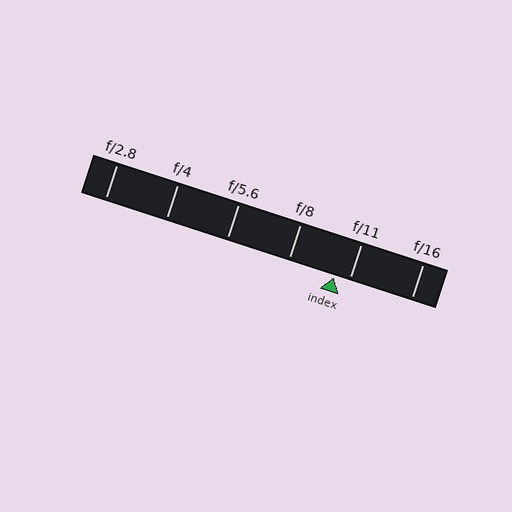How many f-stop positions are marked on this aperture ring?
There are 6 f-stop positions marked.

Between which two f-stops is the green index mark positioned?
The index mark is between f/8 and f/11.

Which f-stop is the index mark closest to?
The index mark is closest to f/11.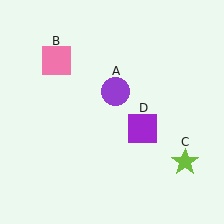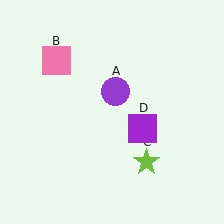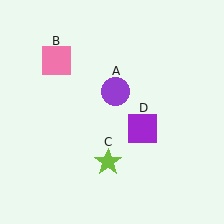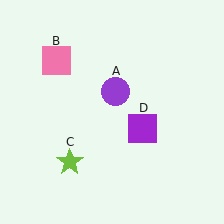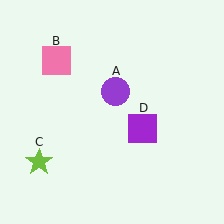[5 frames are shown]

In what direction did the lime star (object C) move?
The lime star (object C) moved left.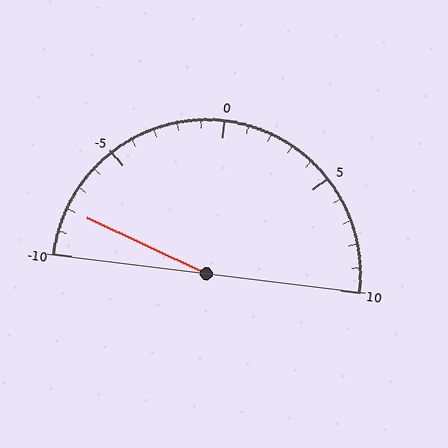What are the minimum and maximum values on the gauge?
The gauge ranges from -10 to 10.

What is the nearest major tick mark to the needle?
The nearest major tick mark is -10.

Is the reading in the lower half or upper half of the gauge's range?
The reading is in the lower half of the range (-10 to 10).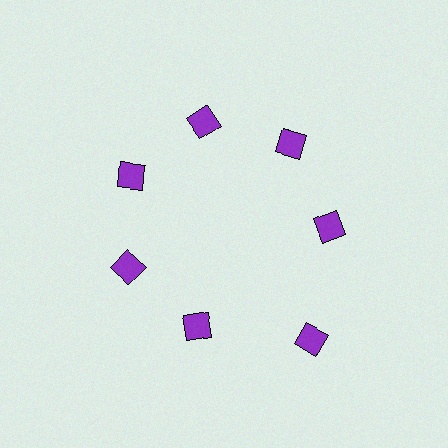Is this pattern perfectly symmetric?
No. The 7 purple diamonds are arranged in a ring, but one element near the 5 o'clock position is pushed outward from the center, breaking the 7-fold rotational symmetry.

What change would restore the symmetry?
The symmetry would be restored by moving it inward, back onto the ring so that all 7 diamonds sit at equal angles and equal distance from the center.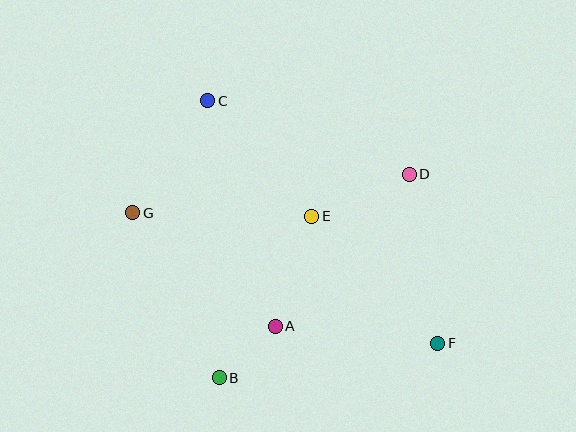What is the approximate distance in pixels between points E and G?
The distance between E and G is approximately 179 pixels.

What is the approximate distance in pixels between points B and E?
The distance between B and E is approximately 186 pixels.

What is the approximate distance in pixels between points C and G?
The distance between C and G is approximately 135 pixels.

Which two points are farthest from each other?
Points C and F are farthest from each other.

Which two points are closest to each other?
Points A and B are closest to each other.